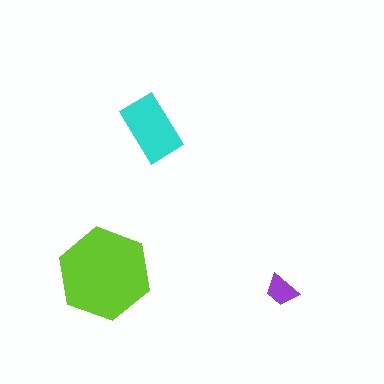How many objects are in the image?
There are 3 objects in the image.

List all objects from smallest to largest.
The purple trapezoid, the cyan rectangle, the lime hexagon.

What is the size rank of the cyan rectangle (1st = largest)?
2nd.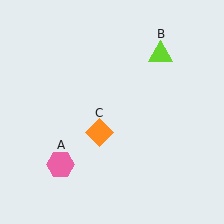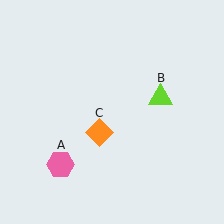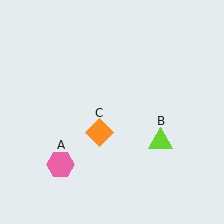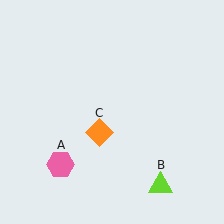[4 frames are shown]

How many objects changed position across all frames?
1 object changed position: lime triangle (object B).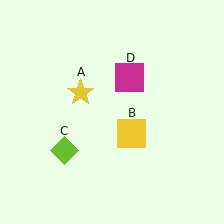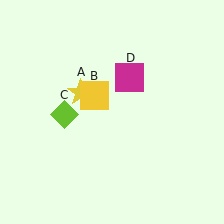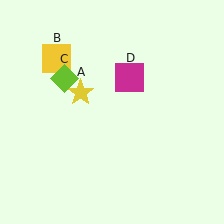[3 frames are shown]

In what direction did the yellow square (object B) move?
The yellow square (object B) moved up and to the left.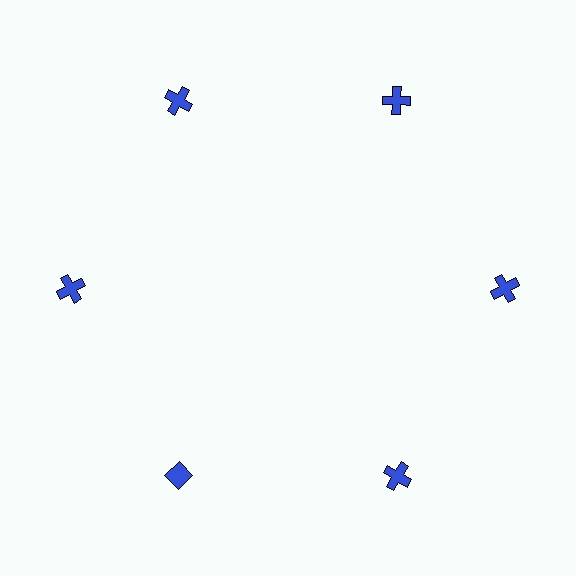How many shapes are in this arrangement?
There are 6 shapes arranged in a ring pattern.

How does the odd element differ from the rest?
It has a different shape: diamond instead of cross.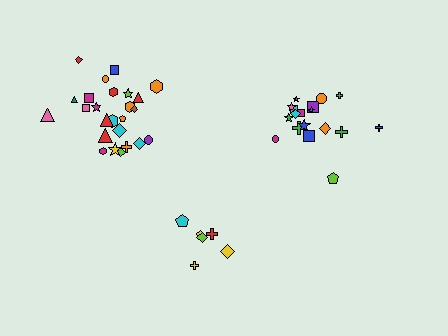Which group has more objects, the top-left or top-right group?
The top-left group.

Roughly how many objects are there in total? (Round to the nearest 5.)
Roughly 50 objects in total.